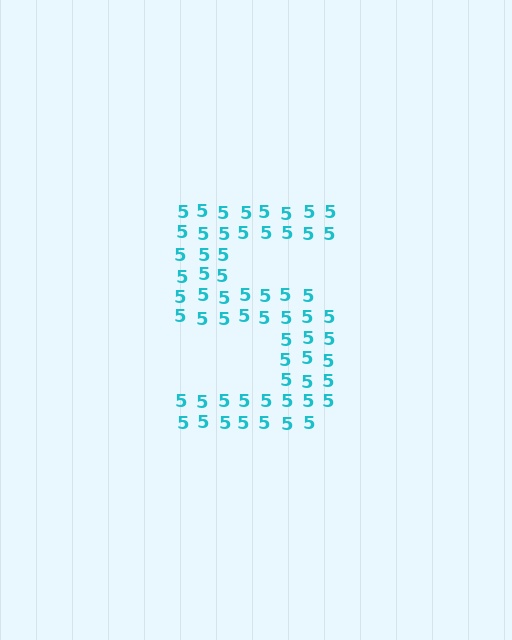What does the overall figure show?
The overall figure shows the digit 5.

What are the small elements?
The small elements are digit 5's.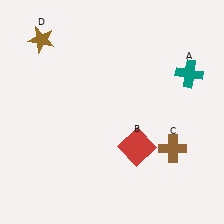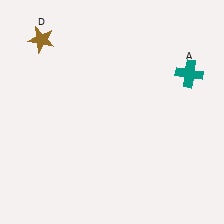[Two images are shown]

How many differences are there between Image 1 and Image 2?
There are 2 differences between the two images.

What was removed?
The brown cross (C), the red square (B) were removed in Image 2.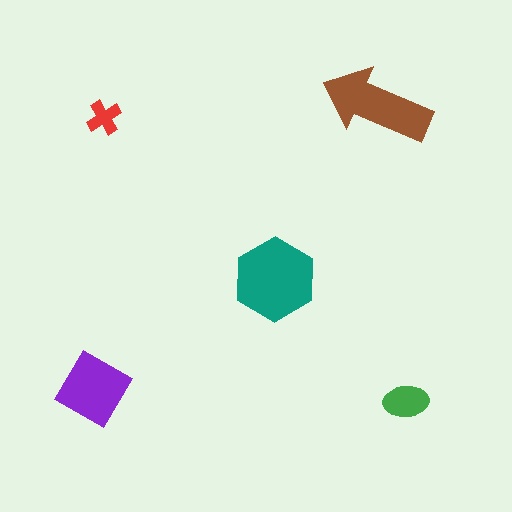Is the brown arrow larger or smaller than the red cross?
Larger.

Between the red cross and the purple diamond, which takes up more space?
The purple diamond.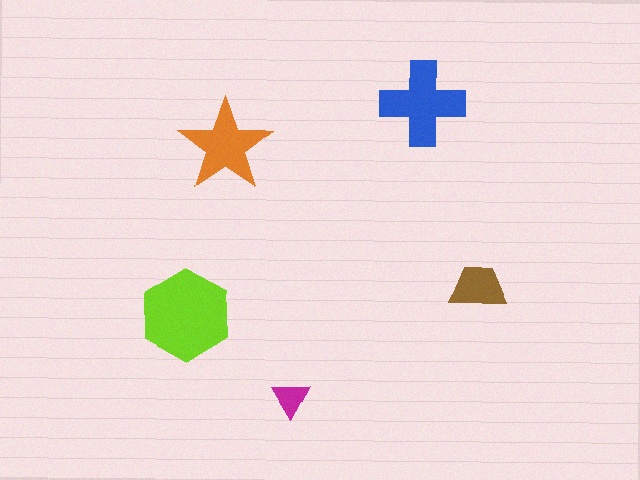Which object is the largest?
The lime hexagon.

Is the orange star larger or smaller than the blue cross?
Smaller.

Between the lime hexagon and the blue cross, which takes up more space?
The lime hexagon.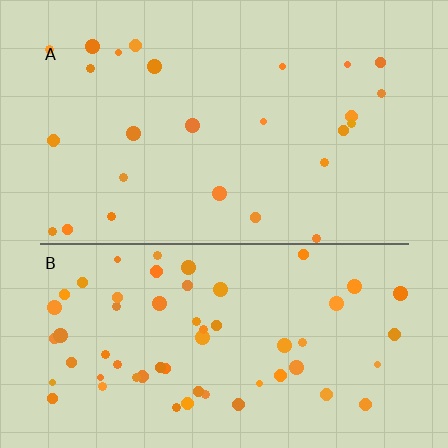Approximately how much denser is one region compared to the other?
Approximately 2.3× — region B over region A.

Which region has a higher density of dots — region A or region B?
B (the bottom).